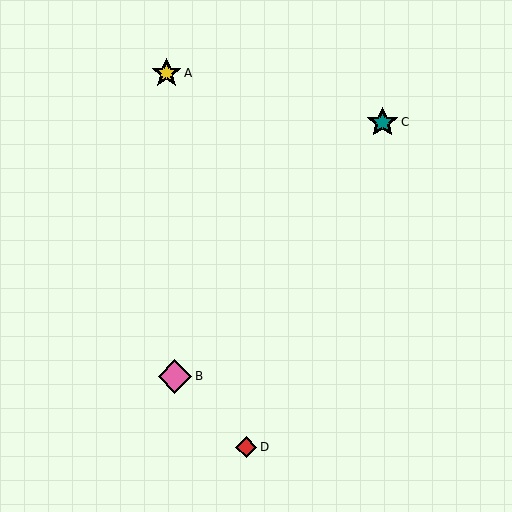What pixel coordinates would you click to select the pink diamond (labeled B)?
Click at (175, 376) to select the pink diamond B.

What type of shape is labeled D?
Shape D is a red diamond.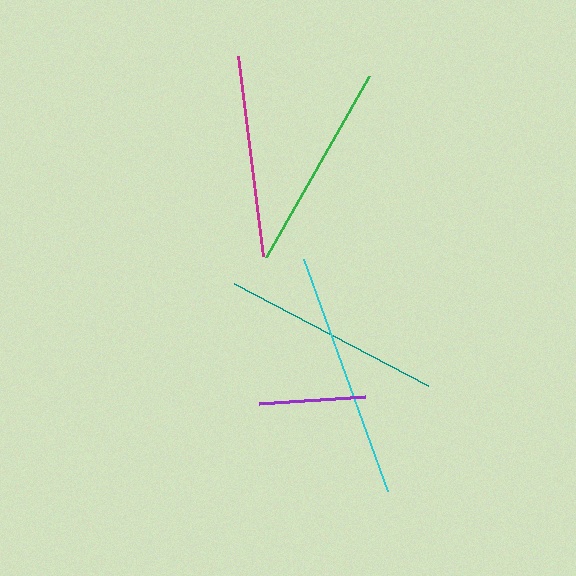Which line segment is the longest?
The cyan line is the longest at approximately 246 pixels.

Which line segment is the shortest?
The purple line is the shortest at approximately 106 pixels.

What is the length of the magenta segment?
The magenta segment is approximately 201 pixels long.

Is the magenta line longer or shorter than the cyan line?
The cyan line is longer than the magenta line.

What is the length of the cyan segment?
The cyan segment is approximately 246 pixels long.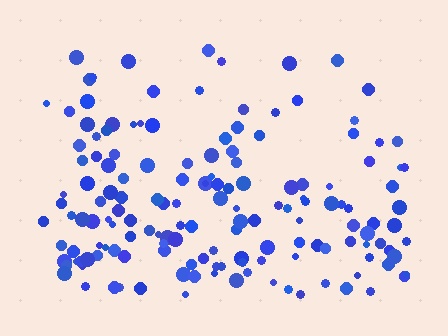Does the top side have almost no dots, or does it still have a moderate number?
Still a moderate number, just noticeably fewer than the bottom.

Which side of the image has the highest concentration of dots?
The bottom.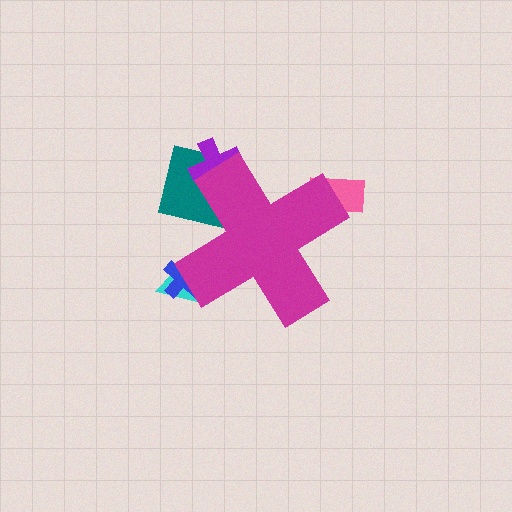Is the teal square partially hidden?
Yes, the teal square is partially hidden behind the magenta cross.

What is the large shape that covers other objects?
A magenta cross.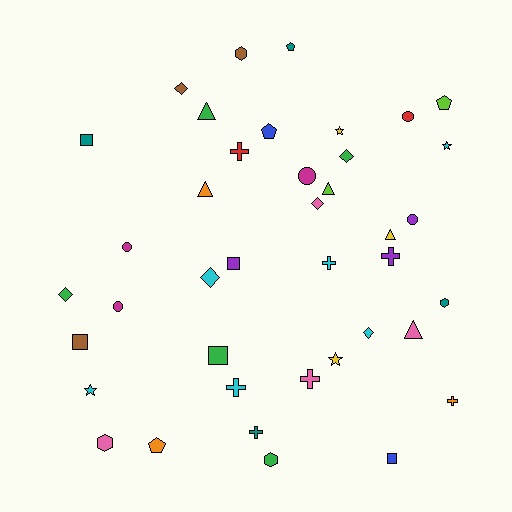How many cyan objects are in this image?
There are 6 cyan objects.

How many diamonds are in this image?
There are 6 diamonds.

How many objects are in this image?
There are 40 objects.